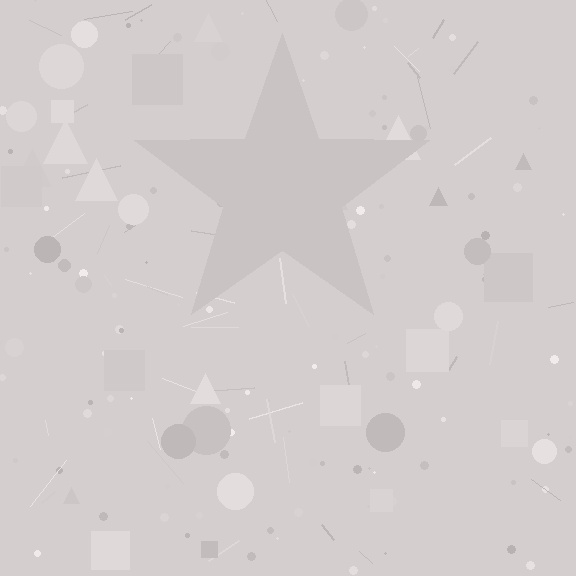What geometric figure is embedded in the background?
A star is embedded in the background.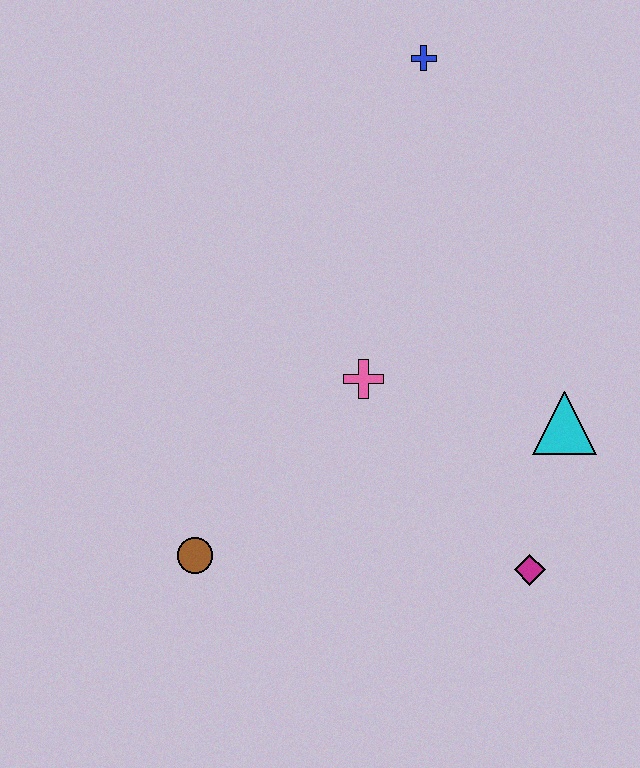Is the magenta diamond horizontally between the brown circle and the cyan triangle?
Yes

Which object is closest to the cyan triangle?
The magenta diamond is closest to the cyan triangle.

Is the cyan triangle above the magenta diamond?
Yes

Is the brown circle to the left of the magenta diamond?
Yes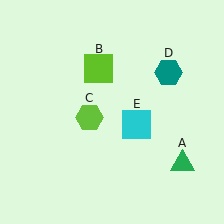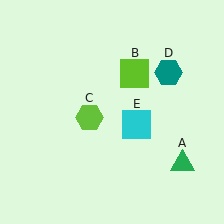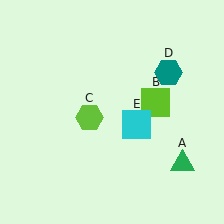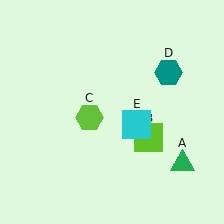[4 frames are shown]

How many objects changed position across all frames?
1 object changed position: lime square (object B).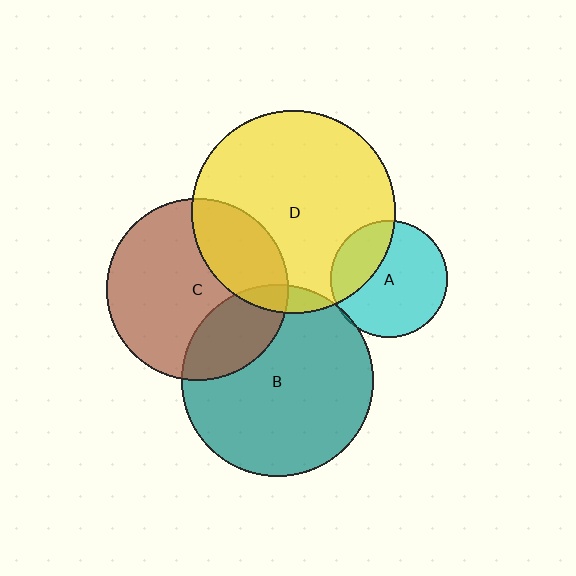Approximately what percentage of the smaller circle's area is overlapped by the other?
Approximately 30%.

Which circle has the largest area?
Circle D (yellow).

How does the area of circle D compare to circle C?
Approximately 1.3 times.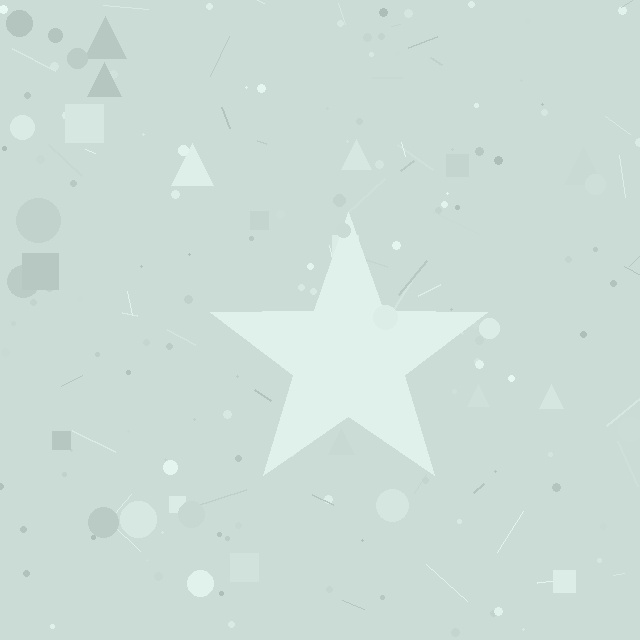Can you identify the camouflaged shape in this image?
The camouflaged shape is a star.